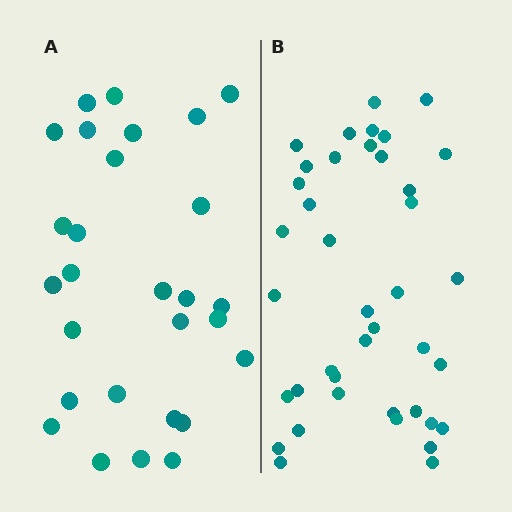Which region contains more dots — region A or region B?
Region B (the right region) has more dots.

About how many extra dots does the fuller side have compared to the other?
Region B has roughly 12 or so more dots than region A.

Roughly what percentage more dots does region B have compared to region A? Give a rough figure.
About 45% more.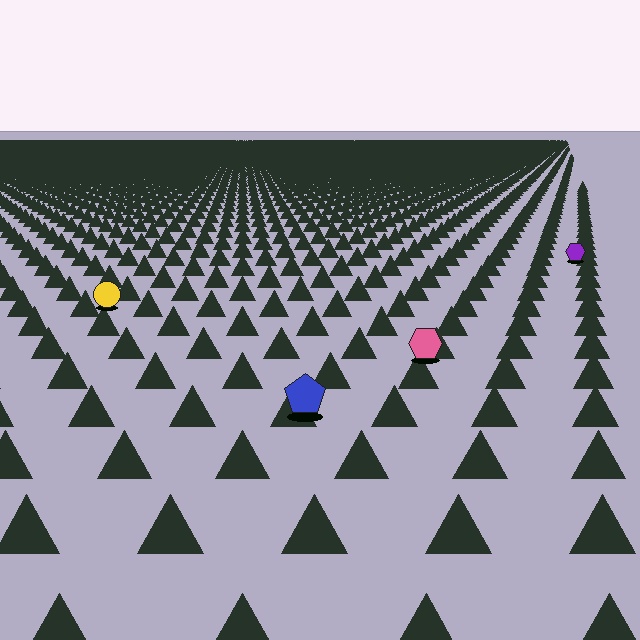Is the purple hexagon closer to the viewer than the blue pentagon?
No. The blue pentagon is closer — you can tell from the texture gradient: the ground texture is coarser near it.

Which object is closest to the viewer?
The blue pentagon is closest. The texture marks near it are larger and more spread out.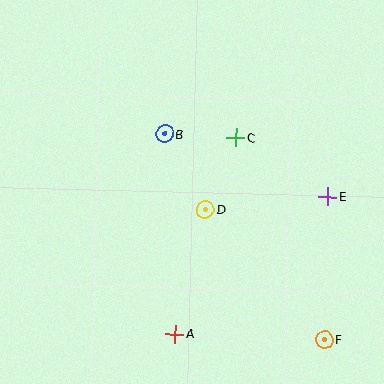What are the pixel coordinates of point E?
Point E is at (327, 197).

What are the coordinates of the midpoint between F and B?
The midpoint between F and B is at (244, 237).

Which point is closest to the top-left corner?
Point B is closest to the top-left corner.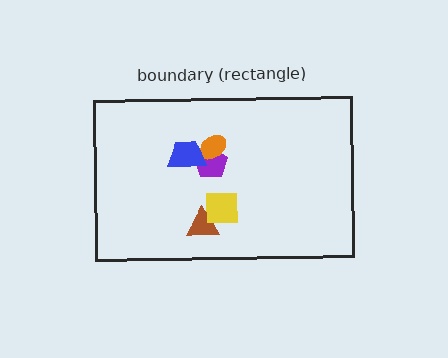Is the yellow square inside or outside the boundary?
Inside.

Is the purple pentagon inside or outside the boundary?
Inside.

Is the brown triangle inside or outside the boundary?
Inside.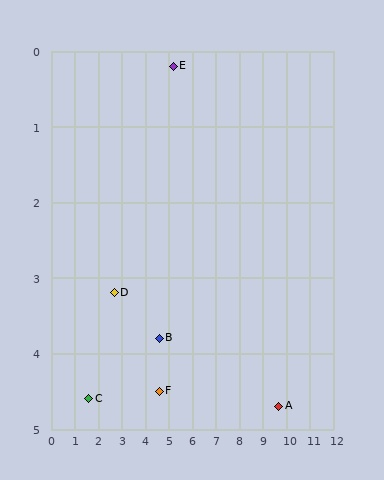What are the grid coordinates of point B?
Point B is at approximately (4.6, 3.8).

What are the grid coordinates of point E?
Point E is at approximately (5.2, 0.2).